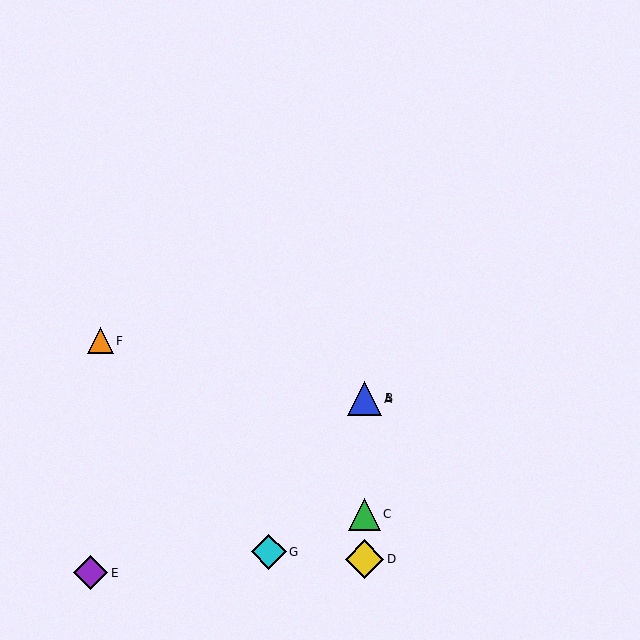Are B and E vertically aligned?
No, B is at x≈365 and E is at x≈90.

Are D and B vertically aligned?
Yes, both are at x≈365.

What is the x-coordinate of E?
Object E is at x≈90.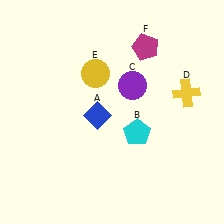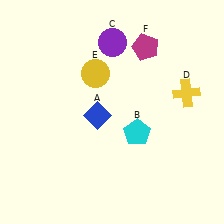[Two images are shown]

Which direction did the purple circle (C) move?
The purple circle (C) moved up.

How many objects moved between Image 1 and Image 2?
1 object moved between the two images.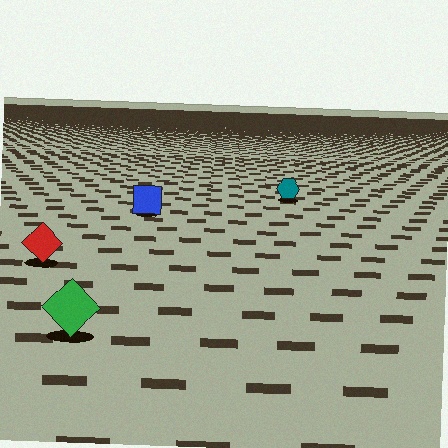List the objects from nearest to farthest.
From nearest to farthest: the green diamond, the red diamond, the blue square, the teal hexagon.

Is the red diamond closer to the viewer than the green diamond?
No. The green diamond is closer — you can tell from the texture gradient: the ground texture is coarser near it.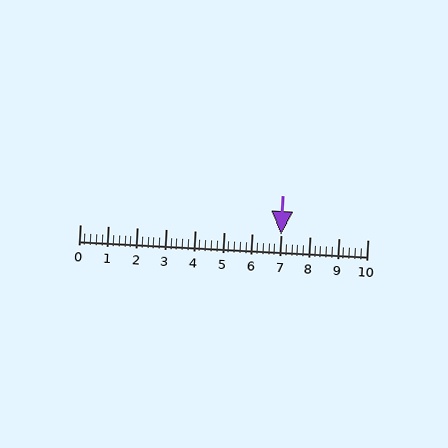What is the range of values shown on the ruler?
The ruler shows values from 0 to 10.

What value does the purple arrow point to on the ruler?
The purple arrow points to approximately 7.0.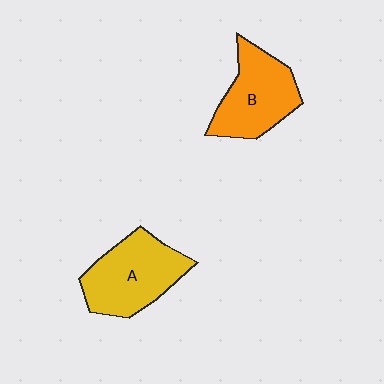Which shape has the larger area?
Shape A (yellow).